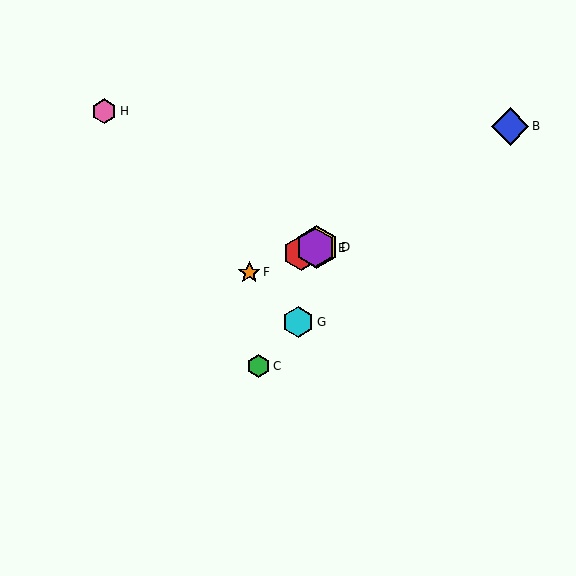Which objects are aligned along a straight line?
Objects A, D, E, F are aligned along a straight line.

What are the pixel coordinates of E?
Object E is at (316, 248).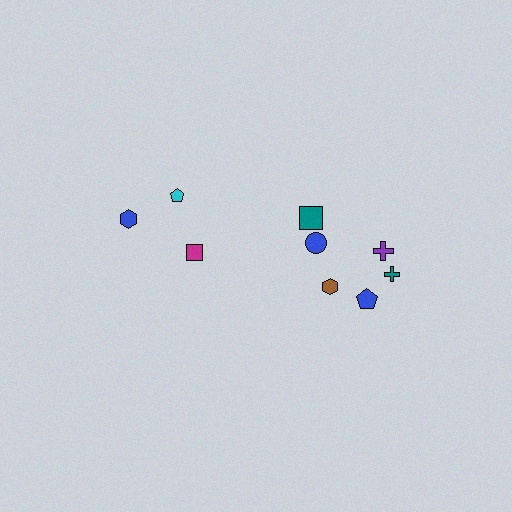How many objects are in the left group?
There are 3 objects.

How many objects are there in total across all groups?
There are 9 objects.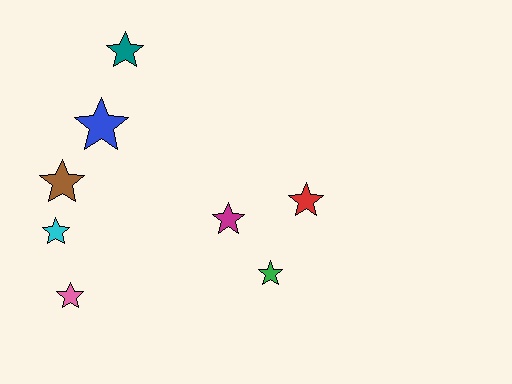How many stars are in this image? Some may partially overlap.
There are 8 stars.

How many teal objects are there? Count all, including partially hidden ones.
There is 1 teal object.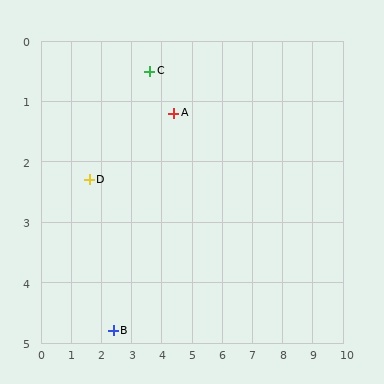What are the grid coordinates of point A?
Point A is at approximately (4.4, 1.2).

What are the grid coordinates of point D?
Point D is at approximately (1.6, 2.3).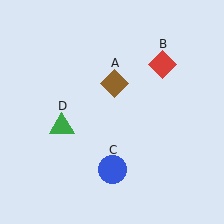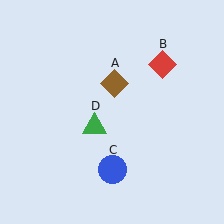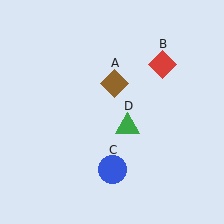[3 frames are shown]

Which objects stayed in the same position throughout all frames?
Brown diamond (object A) and red diamond (object B) and blue circle (object C) remained stationary.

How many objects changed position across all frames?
1 object changed position: green triangle (object D).